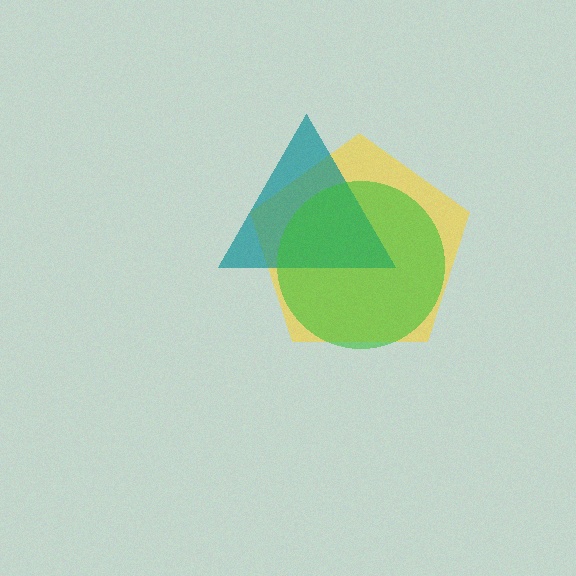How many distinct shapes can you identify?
There are 3 distinct shapes: a yellow pentagon, a teal triangle, a green circle.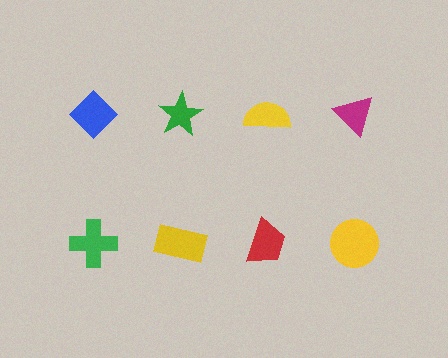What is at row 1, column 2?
A green star.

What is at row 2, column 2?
A yellow rectangle.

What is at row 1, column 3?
A yellow semicircle.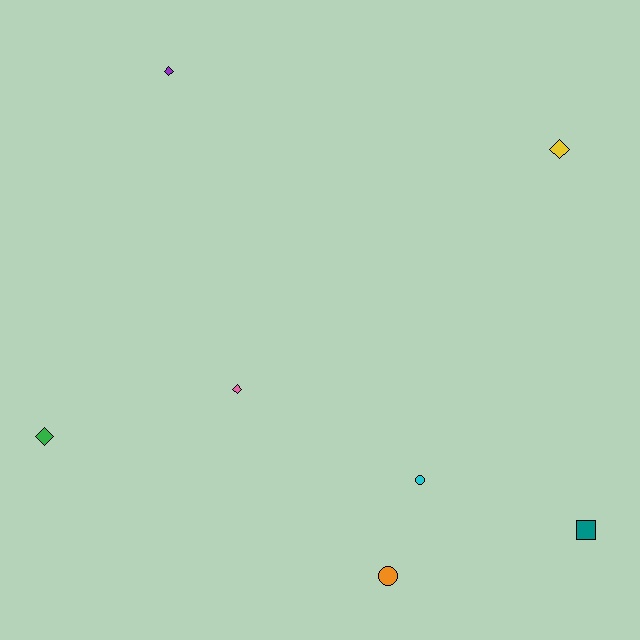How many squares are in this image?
There is 1 square.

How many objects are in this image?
There are 7 objects.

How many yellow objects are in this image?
There is 1 yellow object.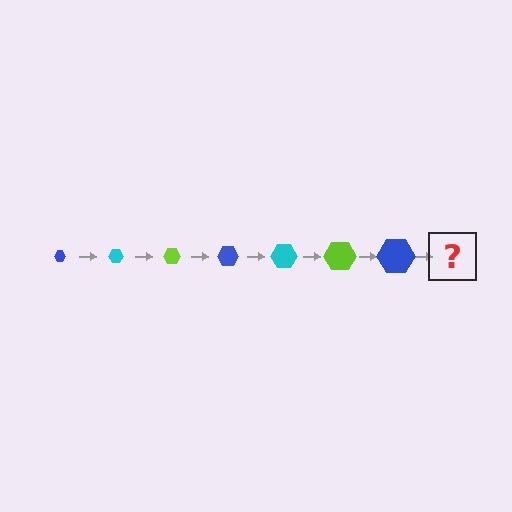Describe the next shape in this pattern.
It should be a cyan hexagon, larger than the previous one.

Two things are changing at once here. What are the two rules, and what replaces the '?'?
The two rules are that the hexagon grows larger each step and the color cycles through blue, cyan, and lime. The '?' should be a cyan hexagon, larger than the previous one.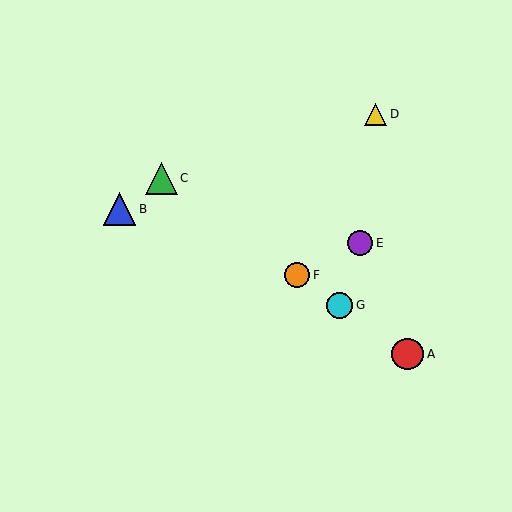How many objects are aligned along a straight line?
4 objects (A, C, F, G) are aligned along a straight line.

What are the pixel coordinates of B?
Object B is at (120, 209).